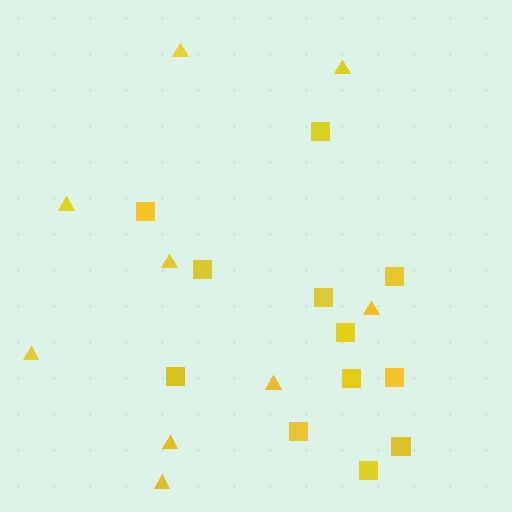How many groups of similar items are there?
There are 2 groups: one group of squares (12) and one group of triangles (9).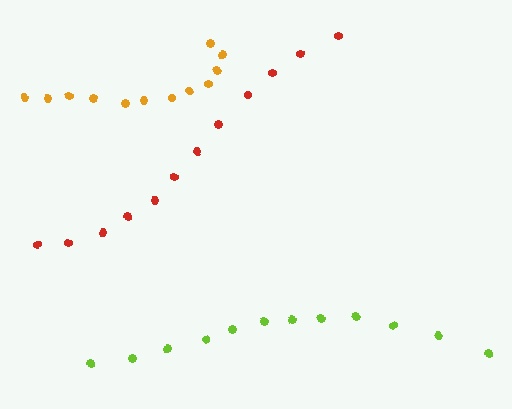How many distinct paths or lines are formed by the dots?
There are 3 distinct paths.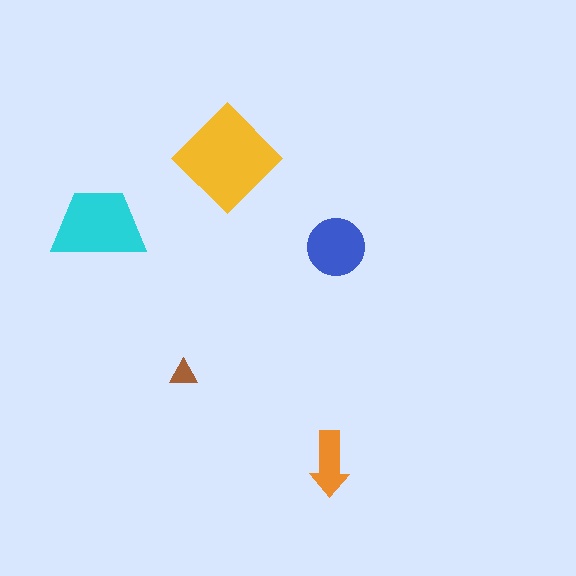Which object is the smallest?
The brown triangle.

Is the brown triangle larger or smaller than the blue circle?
Smaller.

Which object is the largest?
The yellow diamond.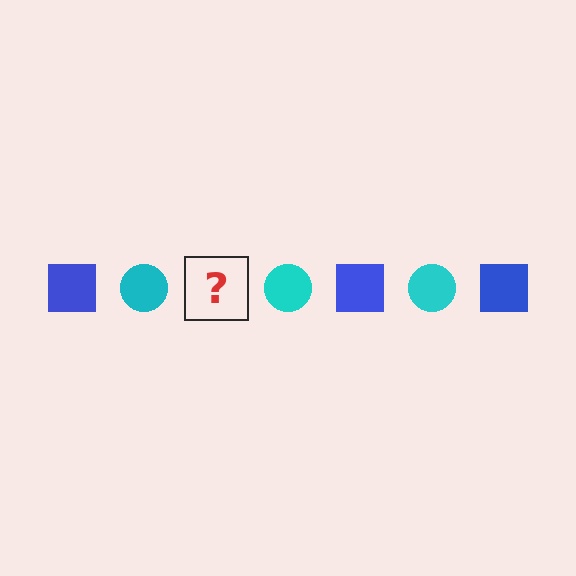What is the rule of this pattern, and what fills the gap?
The rule is that the pattern alternates between blue square and cyan circle. The gap should be filled with a blue square.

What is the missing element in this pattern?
The missing element is a blue square.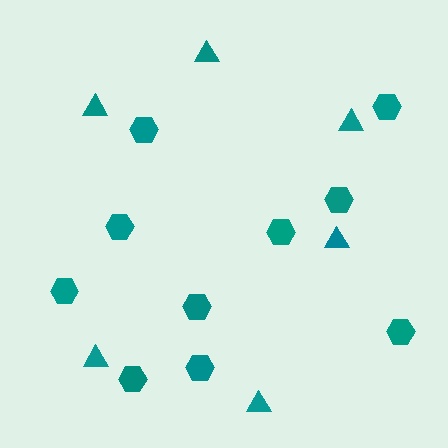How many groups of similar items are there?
There are 2 groups: one group of hexagons (10) and one group of triangles (6).